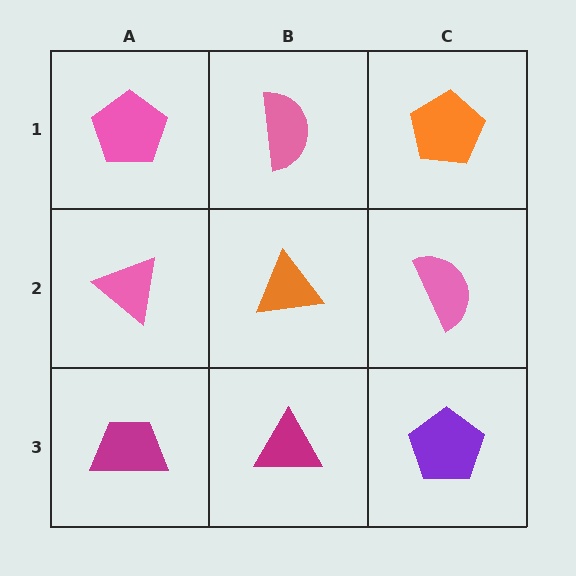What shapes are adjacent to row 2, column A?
A pink pentagon (row 1, column A), a magenta trapezoid (row 3, column A), an orange triangle (row 2, column B).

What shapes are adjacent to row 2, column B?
A pink semicircle (row 1, column B), a magenta triangle (row 3, column B), a pink triangle (row 2, column A), a pink semicircle (row 2, column C).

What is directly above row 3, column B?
An orange triangle.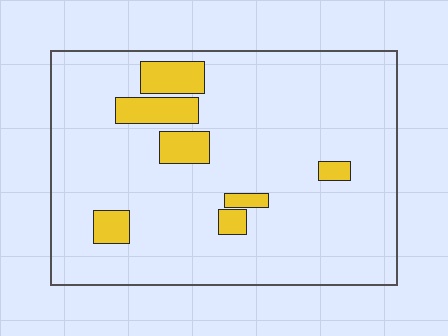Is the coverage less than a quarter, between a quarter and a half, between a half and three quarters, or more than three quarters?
Less than a quarter.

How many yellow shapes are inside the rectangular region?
7.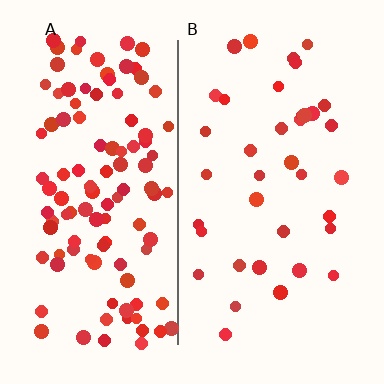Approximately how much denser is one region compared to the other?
Approximately 3.0× — region A over region B.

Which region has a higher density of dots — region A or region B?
A (the left).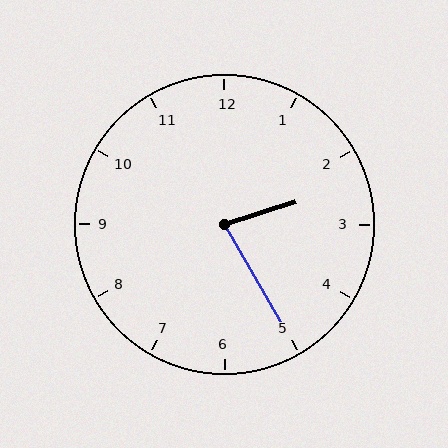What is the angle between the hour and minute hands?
Approximately 78 degrees.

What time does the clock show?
2:25.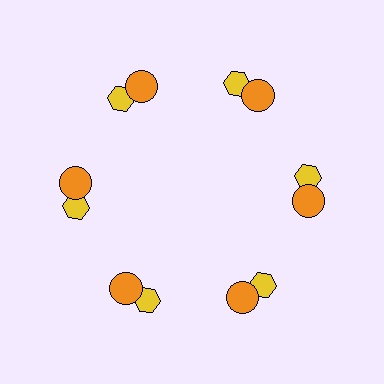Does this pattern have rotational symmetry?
Yes, this pattern has 6-fold rotational symmetry. It looks the same after rotating 60 degrees around the center.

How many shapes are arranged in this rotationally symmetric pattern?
There are 12 shapes, arranged in 6 groups of 2.